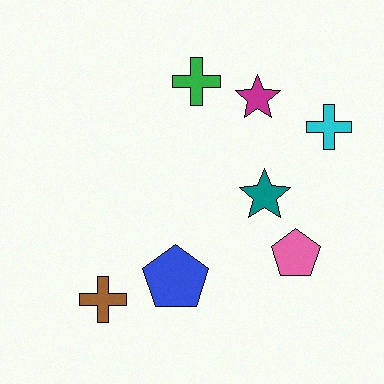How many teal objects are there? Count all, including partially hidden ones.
There is 1 teal object.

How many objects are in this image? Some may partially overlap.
There are 7 objects.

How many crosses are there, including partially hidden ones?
There are 3 crosses.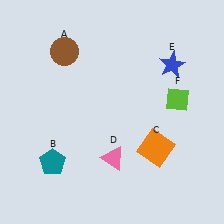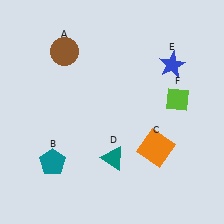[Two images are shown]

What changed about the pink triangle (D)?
In Image 1, D is pink. In Image 2, it changed to teal.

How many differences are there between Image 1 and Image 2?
There is 1 difference between the two images.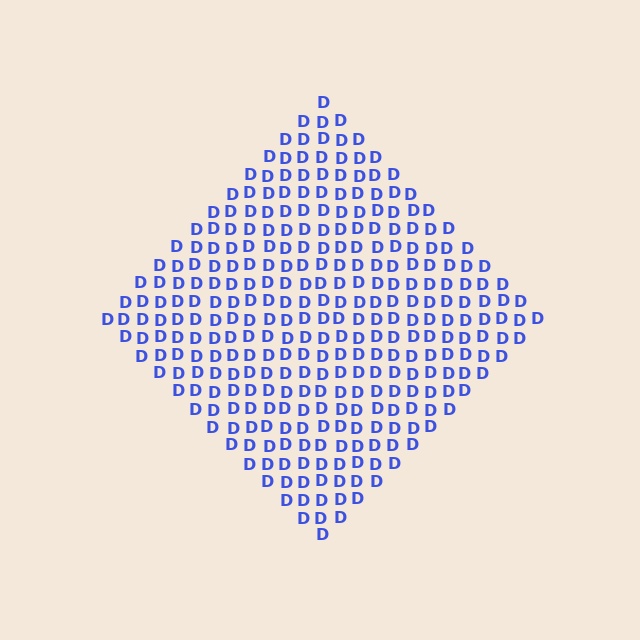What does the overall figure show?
The overall figure shows a diamond.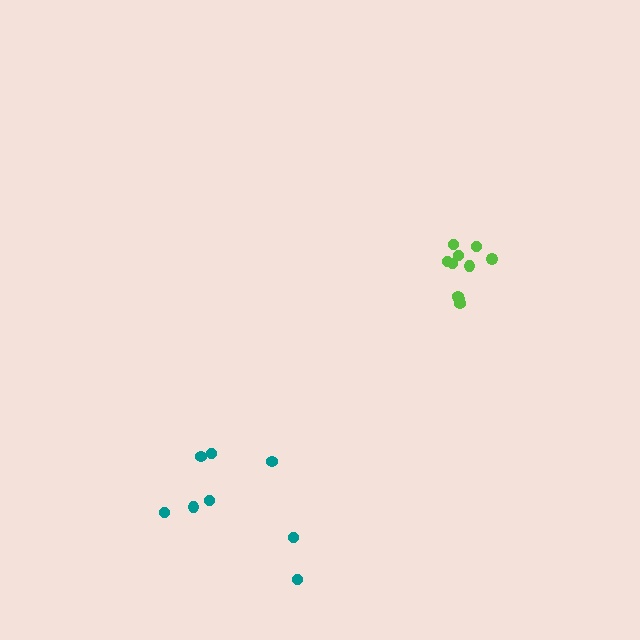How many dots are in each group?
Group 1: 8 dots, Group 2: 10 dots (18 total).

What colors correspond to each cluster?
The clusters are colored: teal, lime.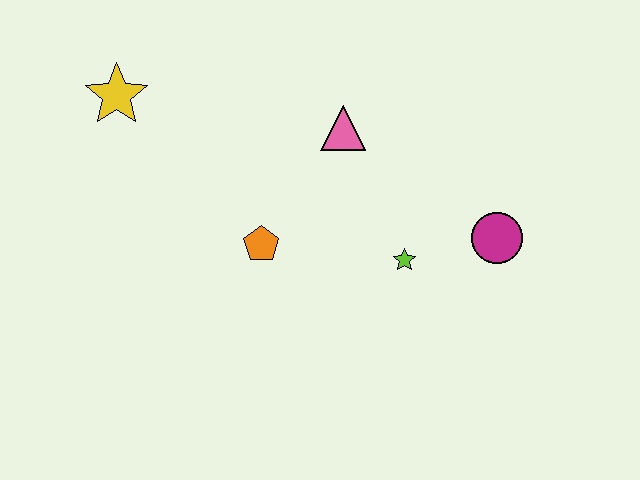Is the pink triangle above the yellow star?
No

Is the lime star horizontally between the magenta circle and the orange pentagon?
Yes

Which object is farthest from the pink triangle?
The yellow star is farthest from the pink triangle.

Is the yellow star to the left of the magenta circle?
Yes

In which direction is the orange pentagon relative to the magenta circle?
The orange pentagon is to the left of the magenta circle.